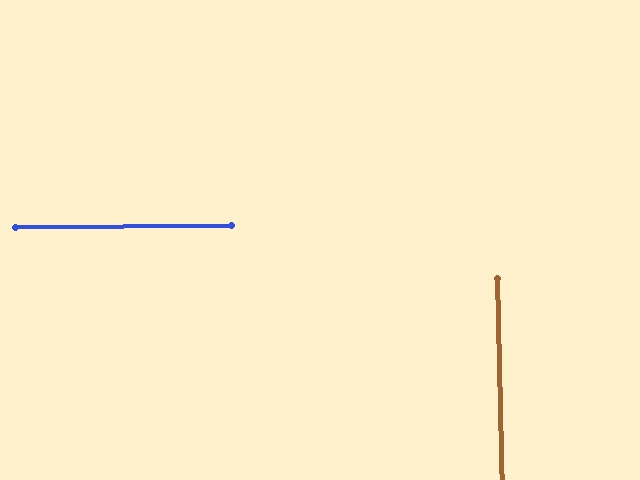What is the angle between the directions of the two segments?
Approximately 89 degrees.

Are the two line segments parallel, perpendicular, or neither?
Perpendicular — they meet at approximately 89°.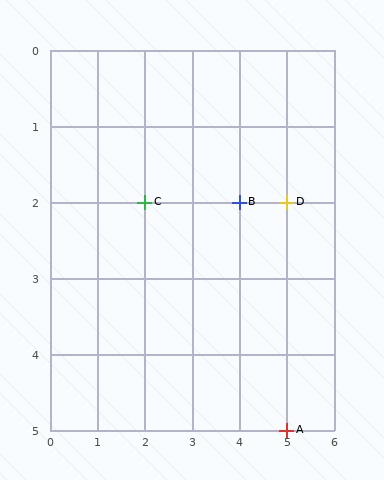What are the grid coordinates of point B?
Point B is at grid coordinates (4, 2).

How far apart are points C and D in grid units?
Points C and D are 3 columns apart.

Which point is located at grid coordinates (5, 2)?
Point D is at (5, 2).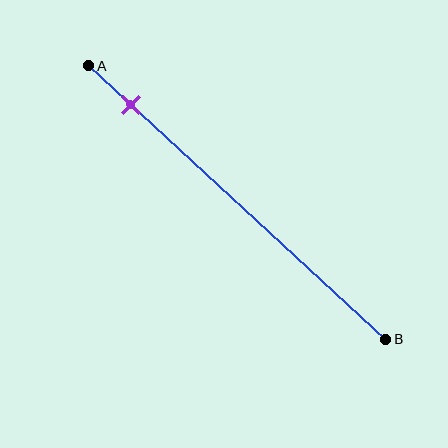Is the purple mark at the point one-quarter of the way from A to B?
No, the mark is at about 15% from A, not at the 25% one-quarter point.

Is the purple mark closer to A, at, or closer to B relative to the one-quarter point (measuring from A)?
The purple mark is closer to point A than the one-quarter point of segment AB.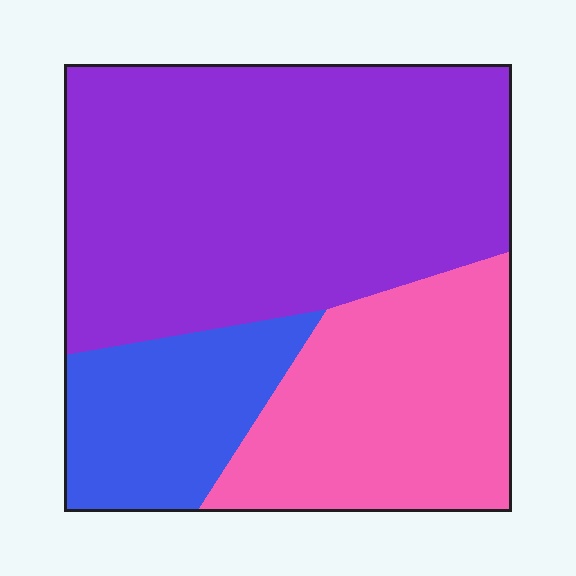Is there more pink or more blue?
Pink.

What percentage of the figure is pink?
Pink takes up about one quarter (1/4) of the figure.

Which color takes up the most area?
Purple, at roughly 55%.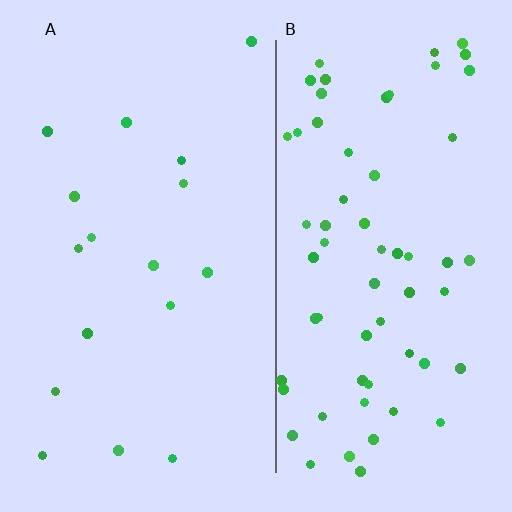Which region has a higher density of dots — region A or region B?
B (the right).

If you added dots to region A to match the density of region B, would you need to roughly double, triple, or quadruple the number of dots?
Approximately quadruple.